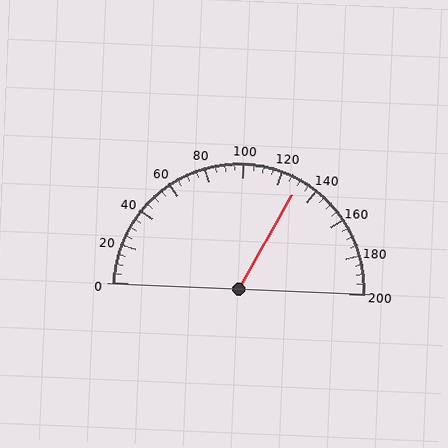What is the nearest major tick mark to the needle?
The nearest major tick mark is 120.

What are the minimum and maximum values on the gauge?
The gauge ranges from 0 to 200.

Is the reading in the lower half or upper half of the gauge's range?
The reading is in the upper half of the range (0 to 200).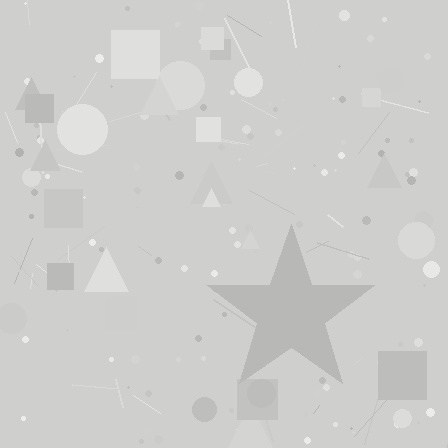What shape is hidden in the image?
A star is hidden in the image.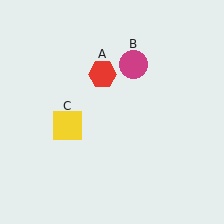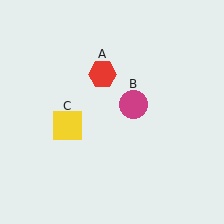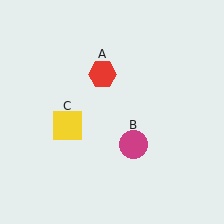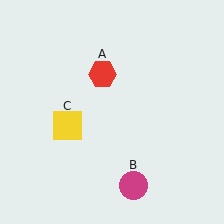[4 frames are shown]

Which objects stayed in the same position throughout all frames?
Red hexagon (object A) and yellow square (object C) remained stationary.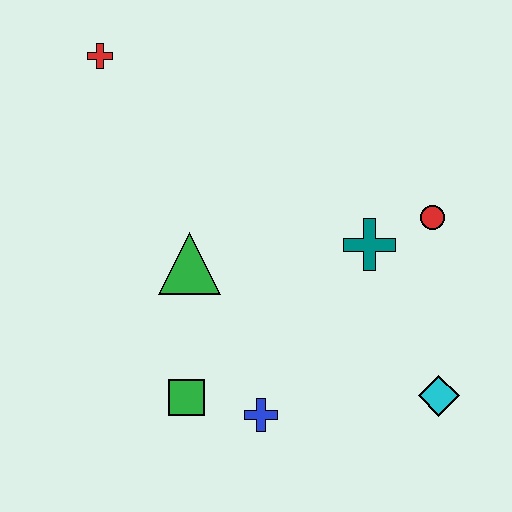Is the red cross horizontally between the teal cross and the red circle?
No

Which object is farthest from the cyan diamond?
The red cross is farthest from the cyan diamond.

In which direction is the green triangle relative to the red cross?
The green triangle is below the red cross.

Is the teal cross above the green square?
Yes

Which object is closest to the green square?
The blue cross is closest to the green square.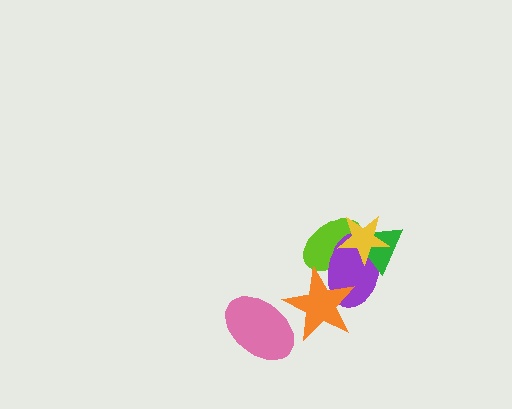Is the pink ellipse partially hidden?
No, no other shape covers it.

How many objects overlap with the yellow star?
3 objects overlap with the yellow star.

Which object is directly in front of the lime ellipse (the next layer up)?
The purple ellipse is directly in front of the lime ellipse.